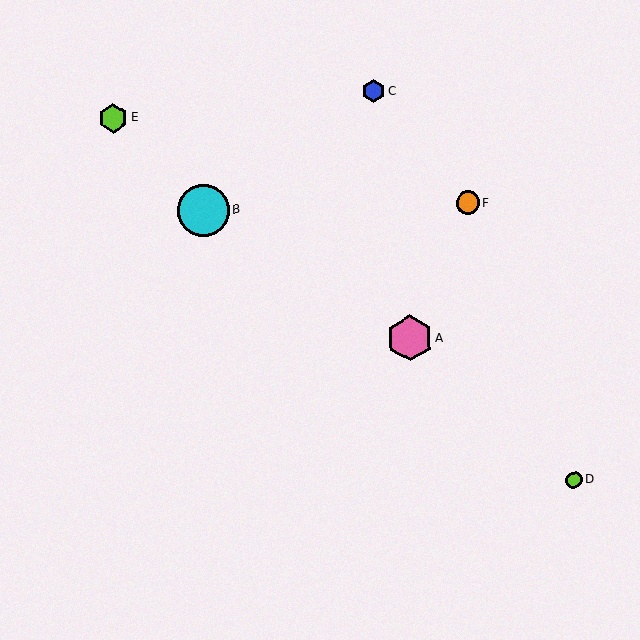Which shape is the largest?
The cyan circle (labeled B) is the largest.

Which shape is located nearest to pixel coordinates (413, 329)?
The pink hexagon (labeled A) at (410, 338) is nearest to that location.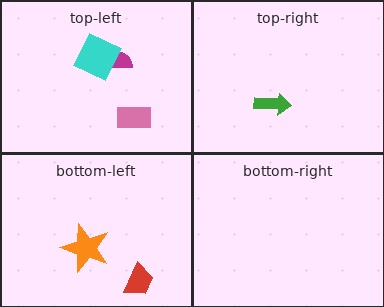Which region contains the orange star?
The bottom-left region.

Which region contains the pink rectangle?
The top-left region.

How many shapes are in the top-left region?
3.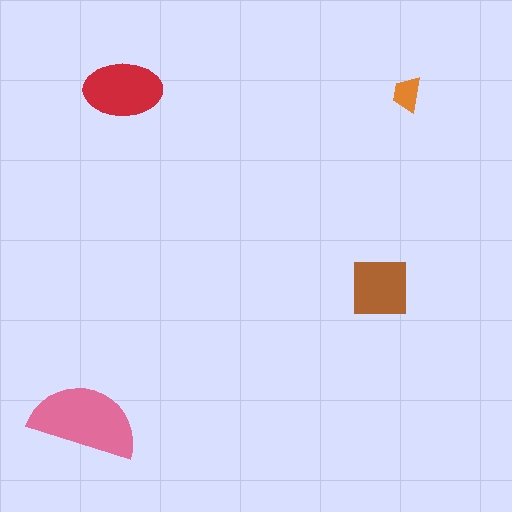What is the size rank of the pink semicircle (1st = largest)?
1st.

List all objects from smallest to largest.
The orange trapezoid, the brown square, the red ellipse, the pink semicircle.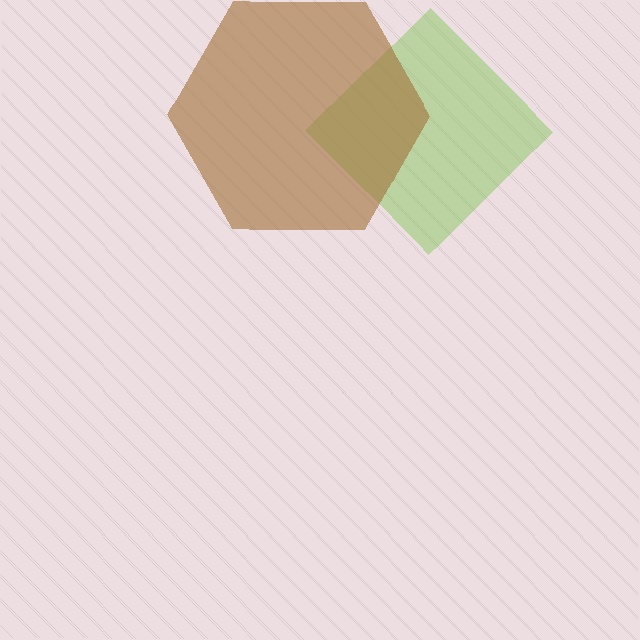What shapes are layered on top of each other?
The layered shapes are: a lime diamond, a brown hexagon.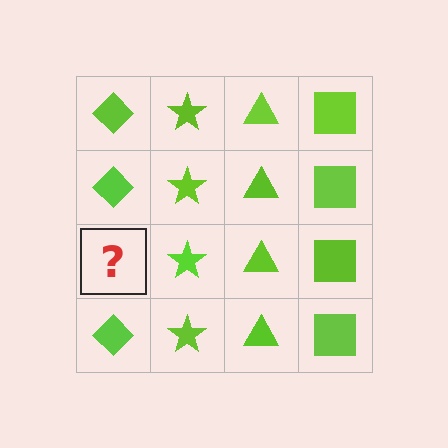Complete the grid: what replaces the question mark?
The question mark should be replaced with a lime diamond.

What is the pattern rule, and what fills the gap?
The rule is that each column has a consistent shape. The gap should be filled with a lime diamond.